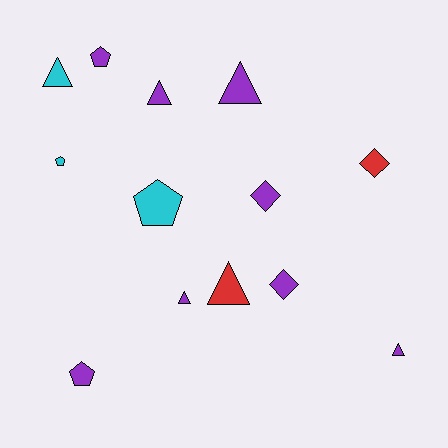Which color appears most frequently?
Purple, with 8 objects.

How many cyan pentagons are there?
There are 2 cyan pentagons.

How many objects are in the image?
There are 13 objects.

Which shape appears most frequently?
Triangle, with 6 objects.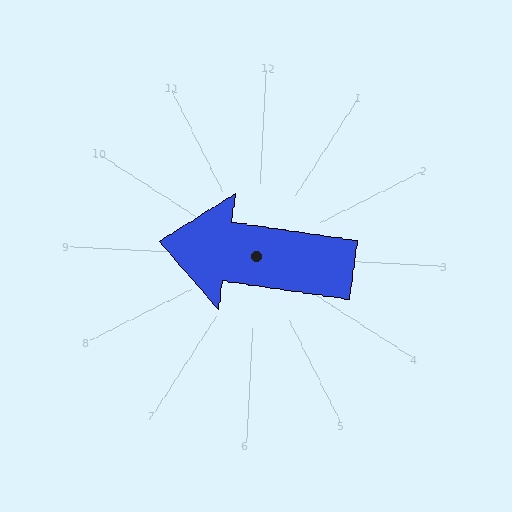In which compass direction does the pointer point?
West.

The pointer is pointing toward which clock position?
Roughly 9 o'clock.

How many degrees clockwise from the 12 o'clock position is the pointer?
Approximately 275 degrees.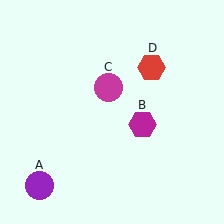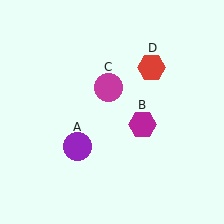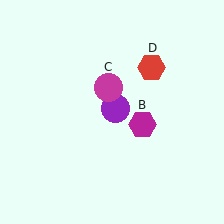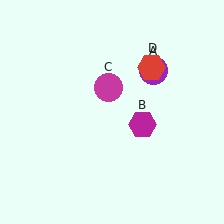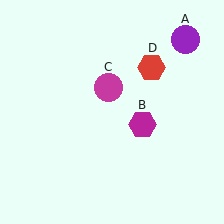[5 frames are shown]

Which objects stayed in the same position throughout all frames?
Magenta hexagon (object B) and magenta circle (object C) and red hexagon (object D) remained stationary.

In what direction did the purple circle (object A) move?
The purple circle (object A) moved up and to the right.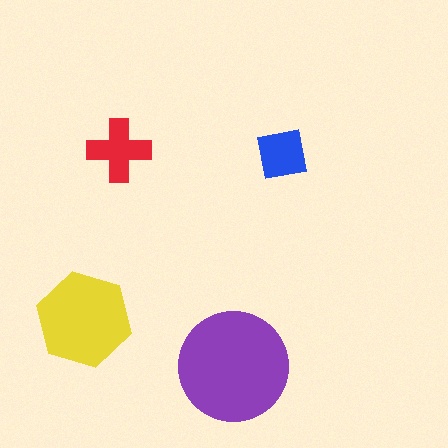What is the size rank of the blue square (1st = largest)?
4th.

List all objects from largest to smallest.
The purple circle, the yellow hexagon, the red cross, the blue square.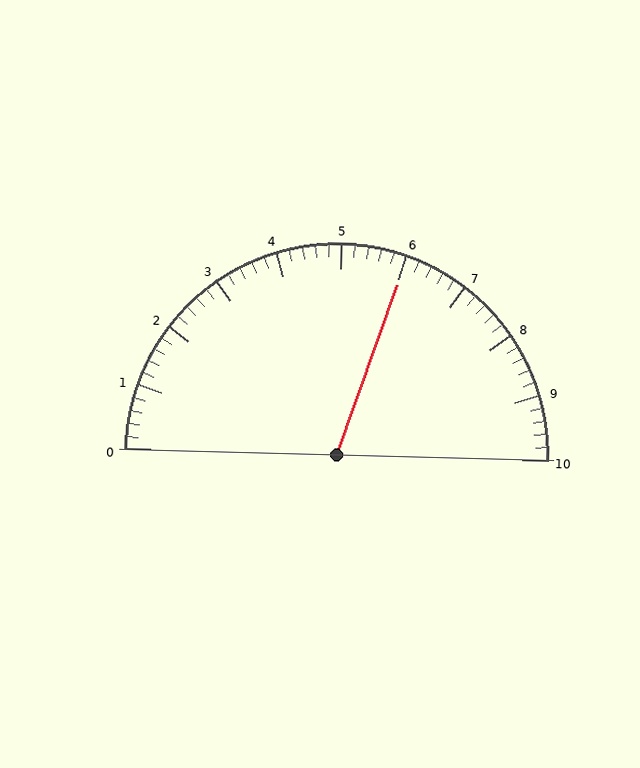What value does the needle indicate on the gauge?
The needle indicates approximately 6.0.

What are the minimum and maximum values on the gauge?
The gauge ranges from 0 to 10.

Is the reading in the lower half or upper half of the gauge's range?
The reading is in the upper half of the range (0 to 10).